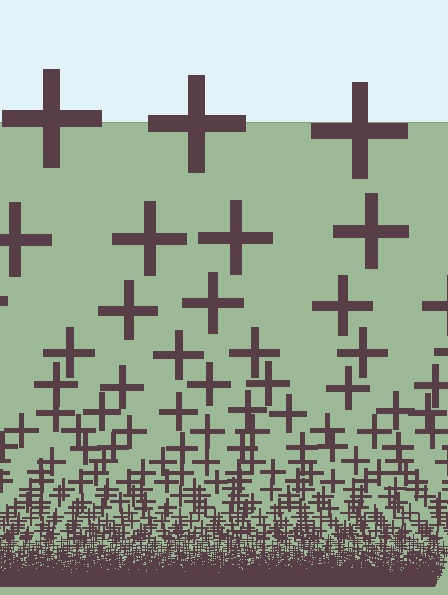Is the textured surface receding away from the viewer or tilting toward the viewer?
The surface appears to tilt toward the viewer. Texture elements get larger and sparser toward the top.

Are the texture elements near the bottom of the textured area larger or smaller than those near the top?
Smaller. The gradient is inverted — elements near the bottom are smaller and denser.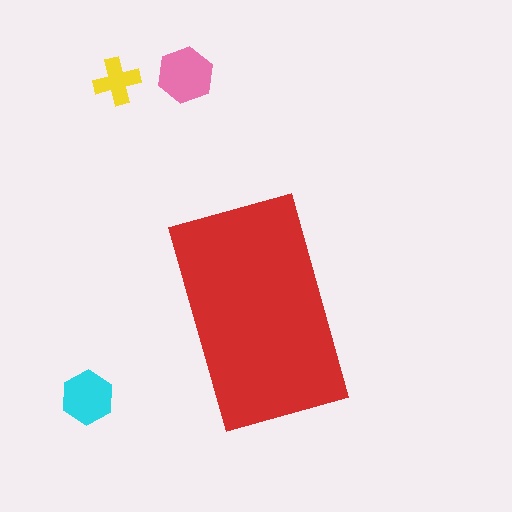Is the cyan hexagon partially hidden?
No, the cyan hexagon is fully visible.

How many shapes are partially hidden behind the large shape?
0 shapes are partially hidden.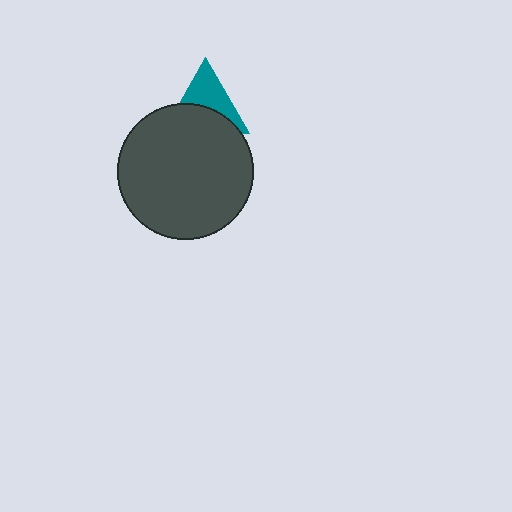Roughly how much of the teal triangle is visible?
About half of it is visible (roughly 51%).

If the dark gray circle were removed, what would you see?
You would see the complete teal triangle.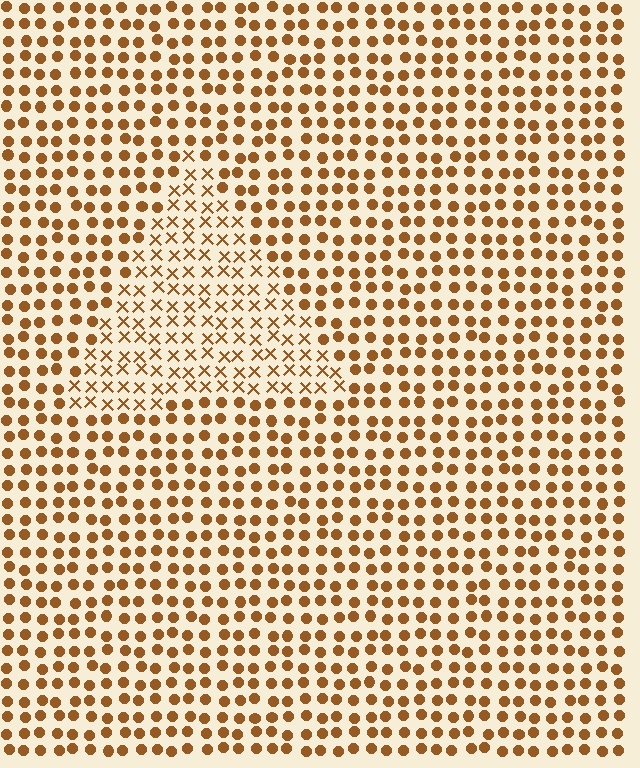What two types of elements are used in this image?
The image uses X marks inside the triangle region and circles outside it.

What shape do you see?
I see a triangle.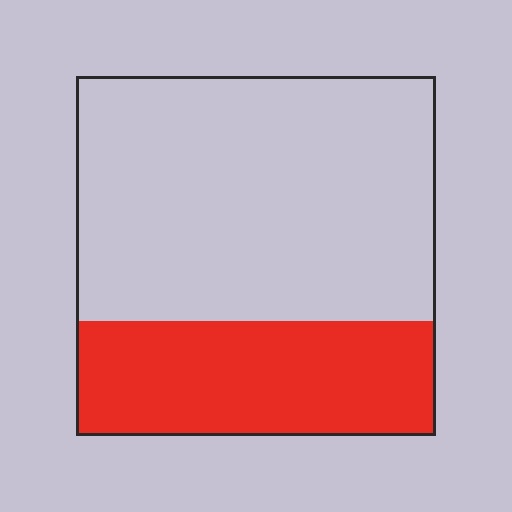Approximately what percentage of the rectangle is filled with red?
Approximately 30%.